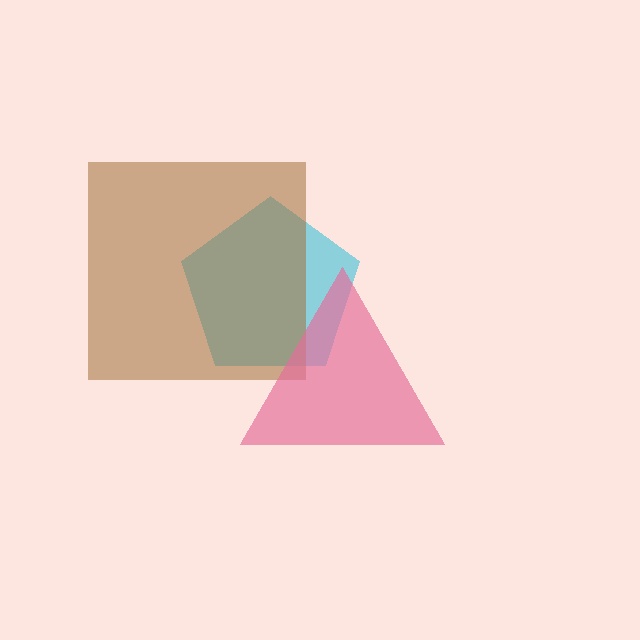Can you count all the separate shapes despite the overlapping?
Yes, there are 3 separate shapes.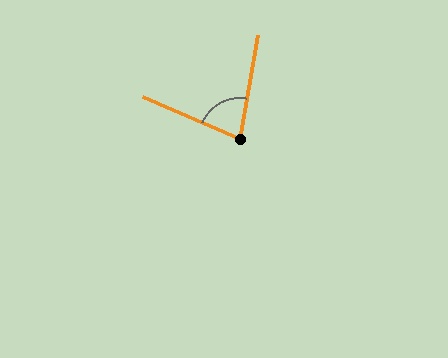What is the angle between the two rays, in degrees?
Approximately 76 degrees.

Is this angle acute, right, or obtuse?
It is acute.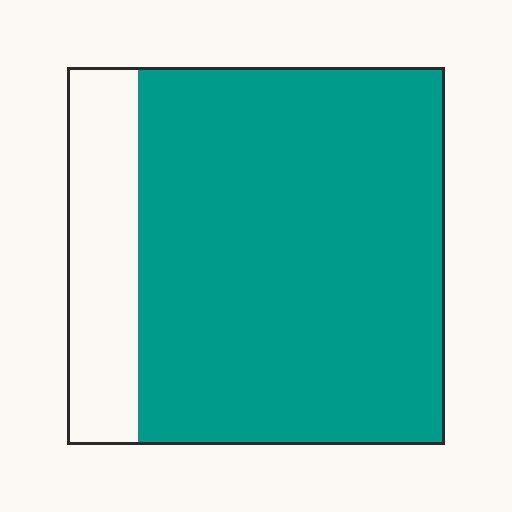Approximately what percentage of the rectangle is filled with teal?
Approximately 80%.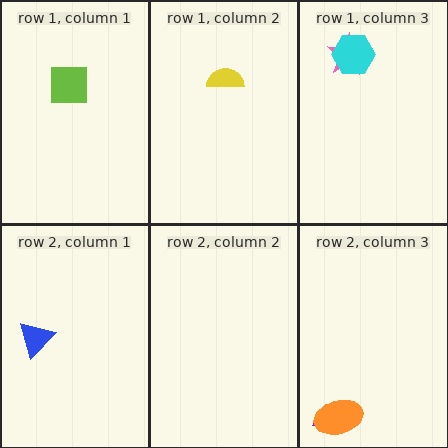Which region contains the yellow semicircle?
The row 1, column 2 region.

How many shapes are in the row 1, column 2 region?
1.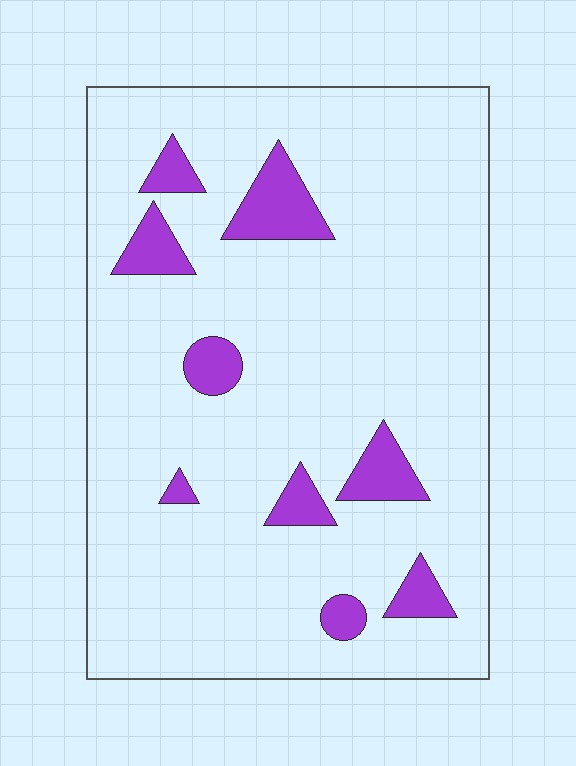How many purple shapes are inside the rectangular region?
9.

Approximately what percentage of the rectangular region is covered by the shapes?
Approximately 10%.